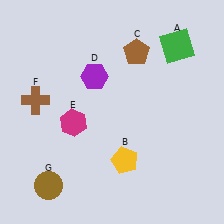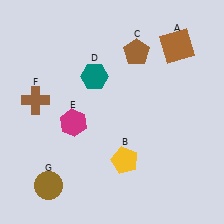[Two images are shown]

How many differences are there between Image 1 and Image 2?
There are 2 differences between the two images.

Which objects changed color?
A changed from green to brown. D changed from purple to teal.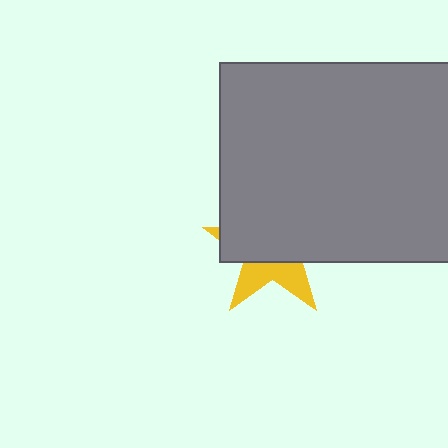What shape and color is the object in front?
The object in front is a gray rectangle.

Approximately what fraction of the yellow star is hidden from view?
Roughly 65% of the yellow star is hidden behind the gray rectangle.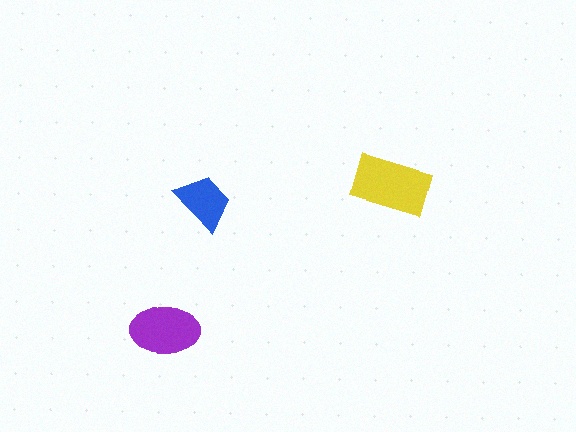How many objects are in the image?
There are 3 objects in the image.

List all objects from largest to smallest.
The yellow rectangle, the purple ellipse, the blue trapezoid.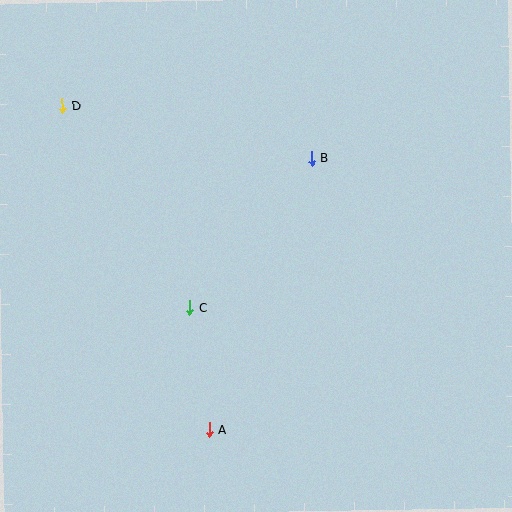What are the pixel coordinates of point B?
Point B is at (311, 158).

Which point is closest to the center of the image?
Point C at (189, 308) is closest to the center.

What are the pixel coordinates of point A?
Point A is at (209, 429).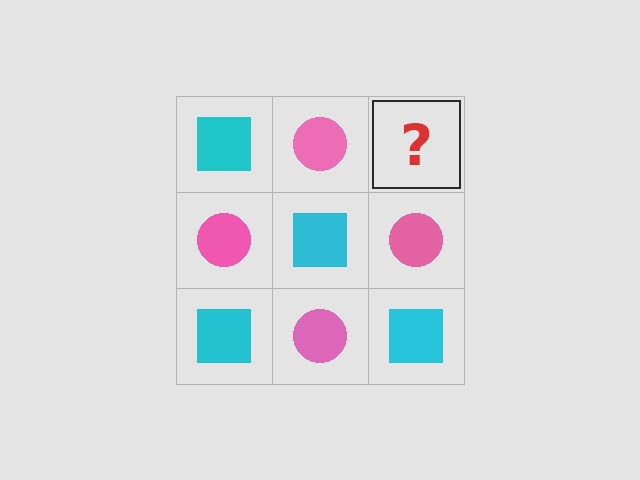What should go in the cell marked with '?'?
The missing cell should contain a cyan square.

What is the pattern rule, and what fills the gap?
The rule is that it alternates cyan square and pink circle in a checkerboard pattern. The gap should be filled with a cyan square.